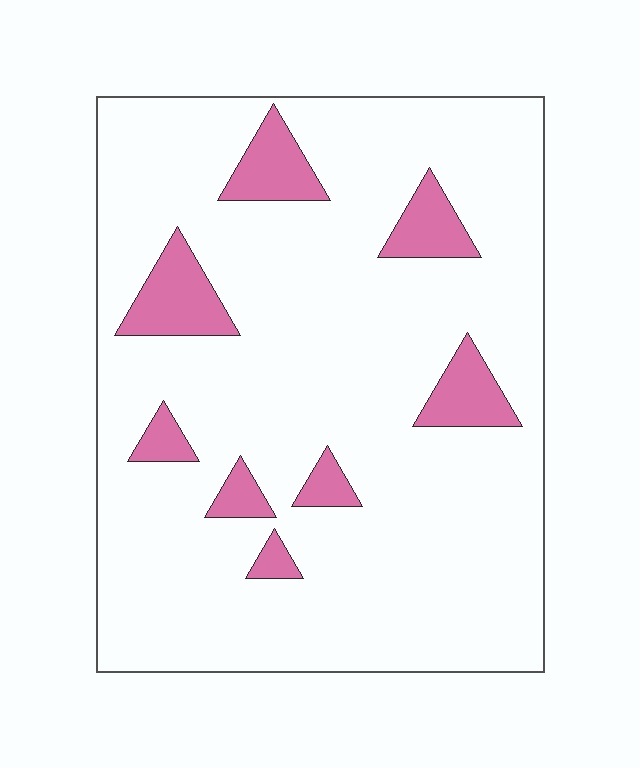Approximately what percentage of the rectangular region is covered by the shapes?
Approximately 10%.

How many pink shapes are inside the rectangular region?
8.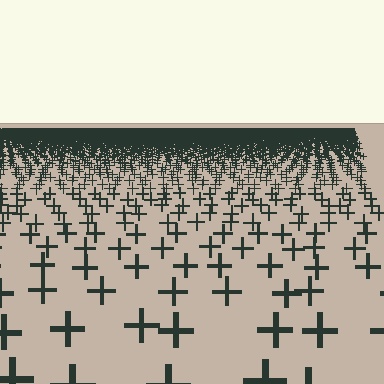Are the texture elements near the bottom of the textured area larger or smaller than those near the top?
Larger. Near the bottom, elements are closer to the viewer and appear at a bigger on-screen size.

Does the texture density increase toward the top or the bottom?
Density increases toward the top.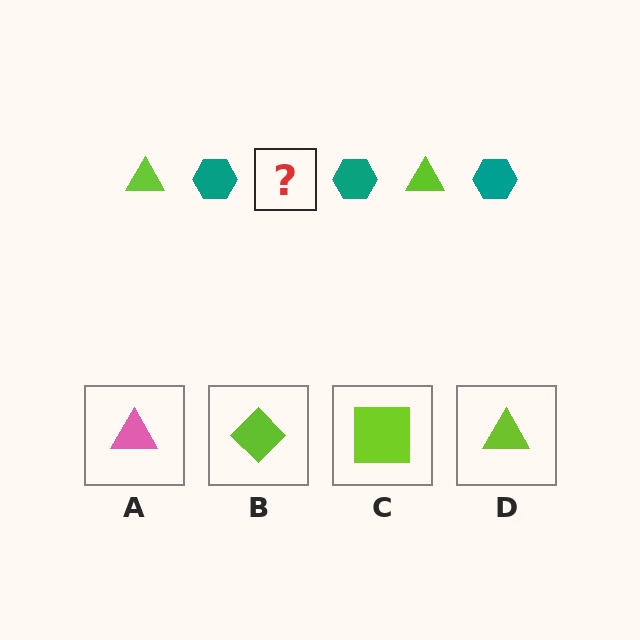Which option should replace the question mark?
Option D.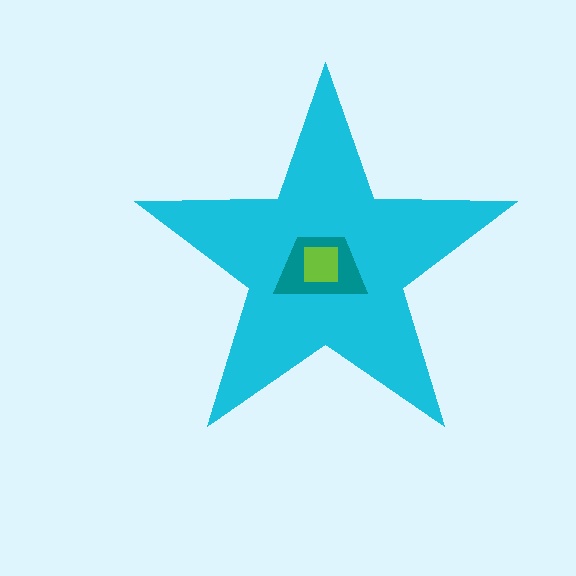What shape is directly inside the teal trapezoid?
The lime square.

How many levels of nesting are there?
3.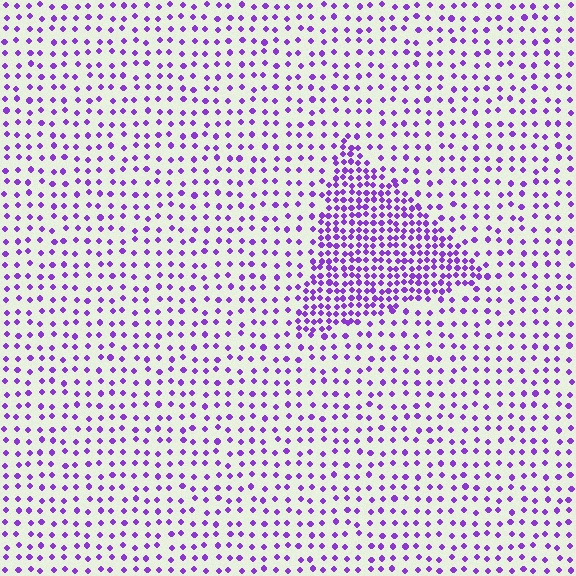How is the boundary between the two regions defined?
The boundary is defined by a change in element density (approximately 2.4x ratio). All elements are the same color, size, and shape.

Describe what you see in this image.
The image contains small purple elements arranged at two different densities. A triangle-shaped region is visible where the elements are more densely packed than the surrounding area.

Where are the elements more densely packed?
The elements are more densely packed inside the triangle boundary.